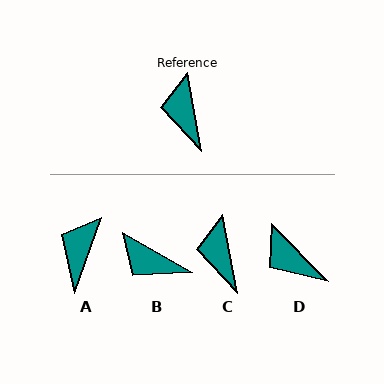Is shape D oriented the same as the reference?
No, it is off by about 34 degrees.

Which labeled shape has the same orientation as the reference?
C.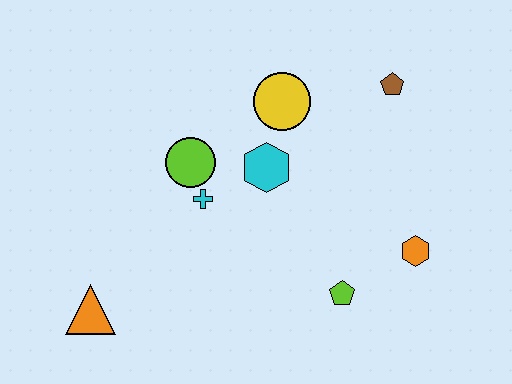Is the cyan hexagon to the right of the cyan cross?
Yes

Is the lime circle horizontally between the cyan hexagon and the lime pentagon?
No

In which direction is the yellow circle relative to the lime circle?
The yellow circle is to the right of the lime circle.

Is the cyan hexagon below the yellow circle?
Yes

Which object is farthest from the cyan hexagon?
The orange triangle is farthest from the cyan hexagon.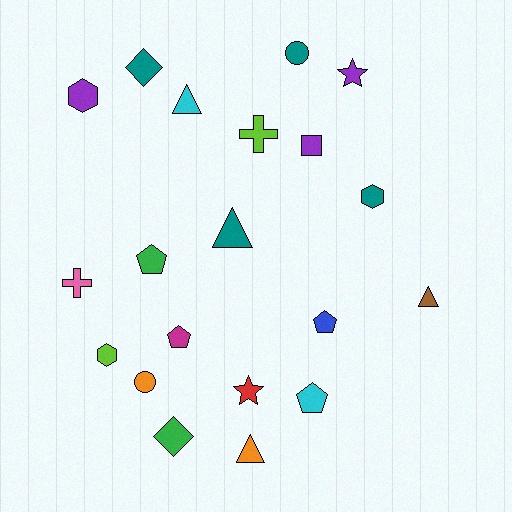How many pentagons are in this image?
There are 4 pentagons.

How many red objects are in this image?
There is 1 red object.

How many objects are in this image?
There are 20 objects.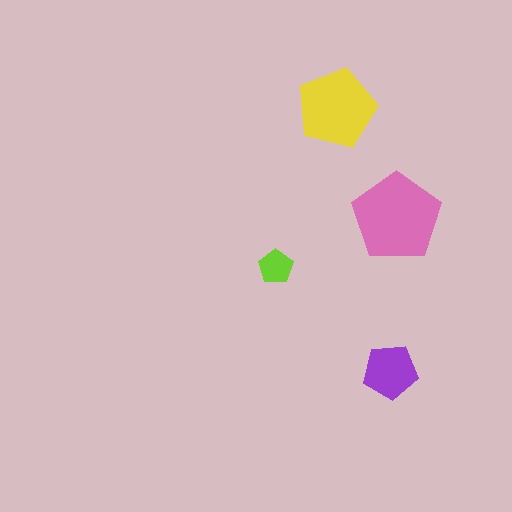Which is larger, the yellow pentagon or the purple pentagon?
The yellow one.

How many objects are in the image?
There are 4 objects in the image.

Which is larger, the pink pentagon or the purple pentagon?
The pink one.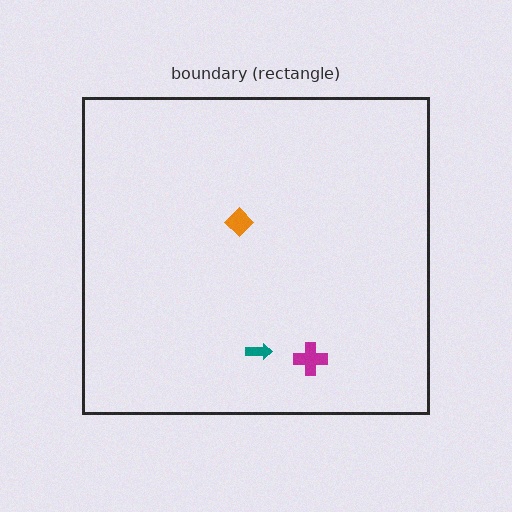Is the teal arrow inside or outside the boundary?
Inside.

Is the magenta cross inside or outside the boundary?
Inside.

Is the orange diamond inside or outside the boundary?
Inside.